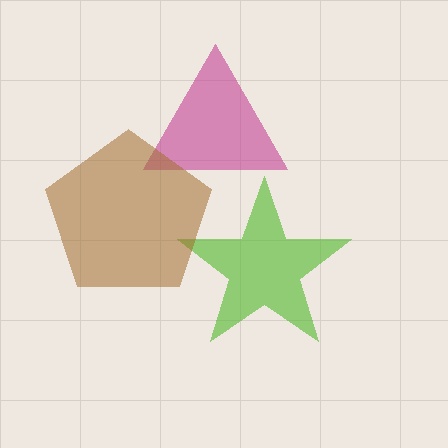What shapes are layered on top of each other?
The layered shapes are: a magenta triangle, a lime star, a brown pentagon.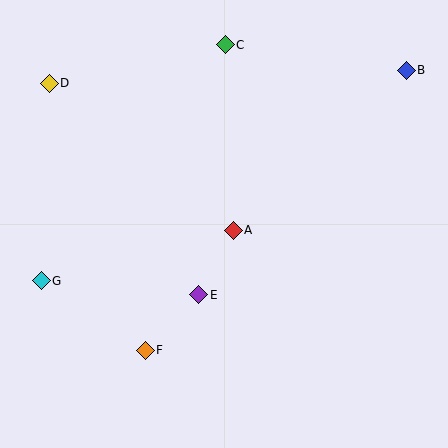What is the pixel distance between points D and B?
The distance between D and B is 357 pixels.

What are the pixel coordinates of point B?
Point B is at (406, 70).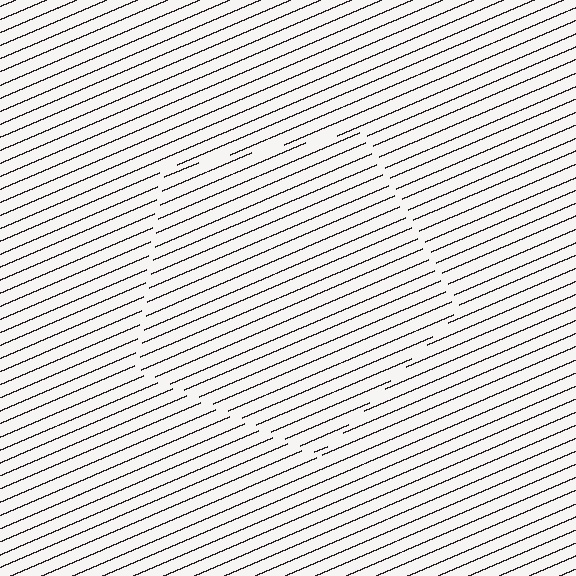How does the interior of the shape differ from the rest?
The interior of the shape contains the same grating, shifted by half a period — the contour is defined by the phase discontinuity where line-ends from the inner and outer gratings abut.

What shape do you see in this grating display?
An illusory pentagon. The interior of the shape contains the same grating, shifted by half a period — the contour is defined by the phase discontinuity where line-ends from the inner and outer gratings abut.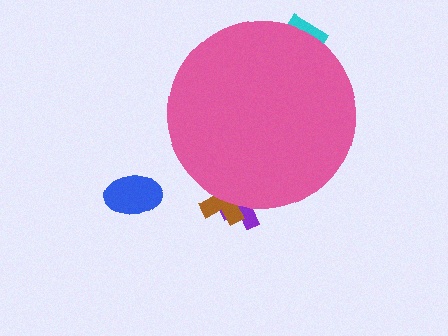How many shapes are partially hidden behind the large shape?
3 shapes are partially hidden.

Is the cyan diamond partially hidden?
Yes, the cyan diamond is partially hidden behind the pink circle.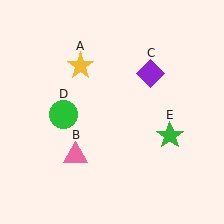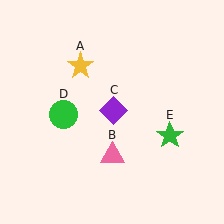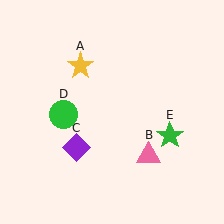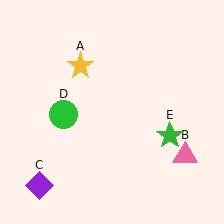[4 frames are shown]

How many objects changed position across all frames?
2 objects changed position: pink triangle (object B), purple diamond (object C).